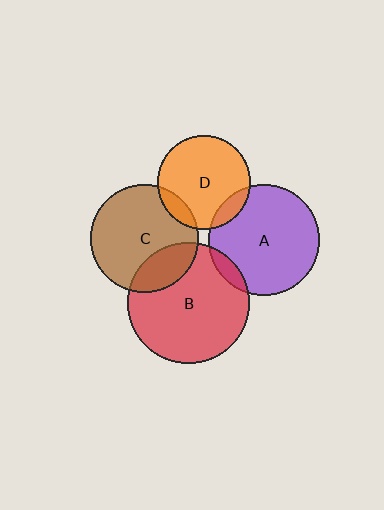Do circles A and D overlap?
Yes.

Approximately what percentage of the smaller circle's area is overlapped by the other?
Approximately 10%.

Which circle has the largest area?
Circle B (red).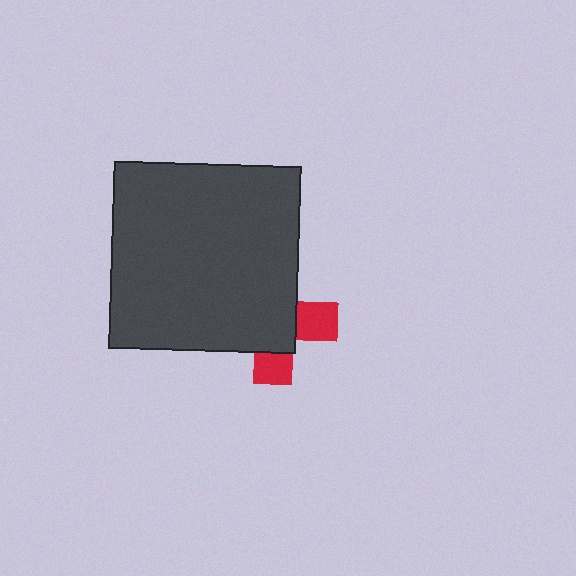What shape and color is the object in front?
The object in front is a dark gray square.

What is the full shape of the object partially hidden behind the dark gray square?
The partially hidden object is a red cross.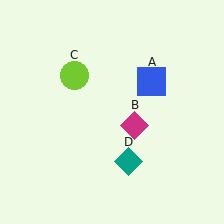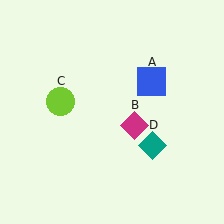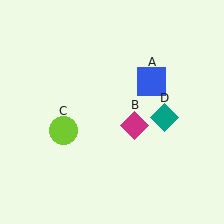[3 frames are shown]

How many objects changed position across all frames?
2 objects changed position: lime circle (object C), teal diamond (object D).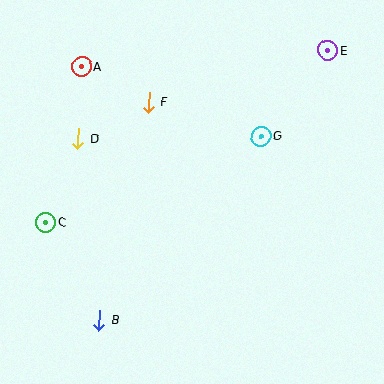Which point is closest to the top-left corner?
Point A is closest to the top-left corner.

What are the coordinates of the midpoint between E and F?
The midpoint between E and F is at (238, 76).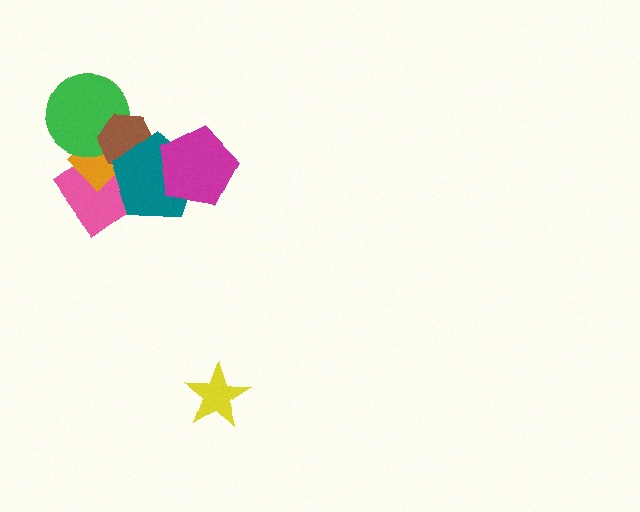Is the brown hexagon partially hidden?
Yes, it is partially covered by another shape.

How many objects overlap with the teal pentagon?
4 objects overlap with the teal pentagon.